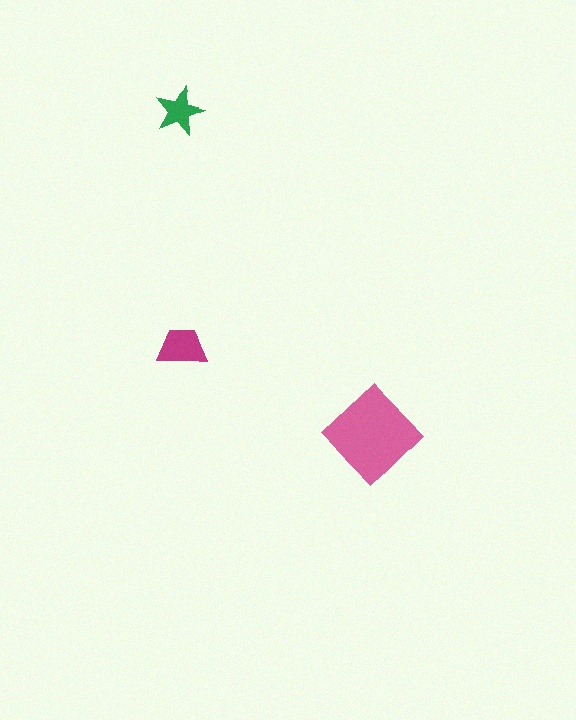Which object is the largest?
The pink diamond.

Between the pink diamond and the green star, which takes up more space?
The pink diamond.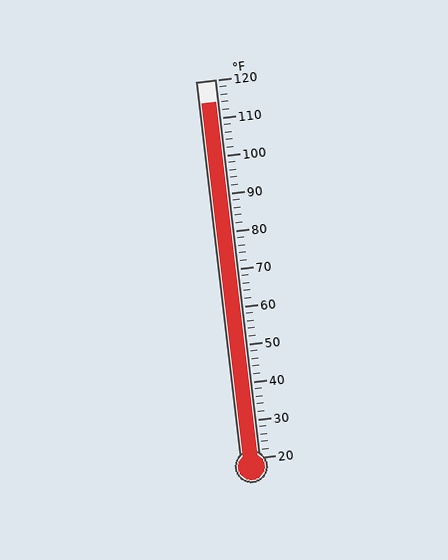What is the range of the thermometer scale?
The thermometer scale ranges from 20°F to 120°F.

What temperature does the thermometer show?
The thermometer shows approximately 114°F.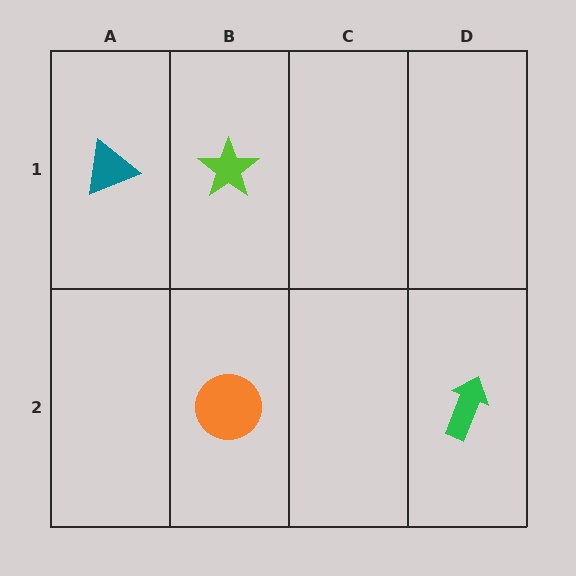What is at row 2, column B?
An orange circle.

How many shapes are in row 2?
2 shapes.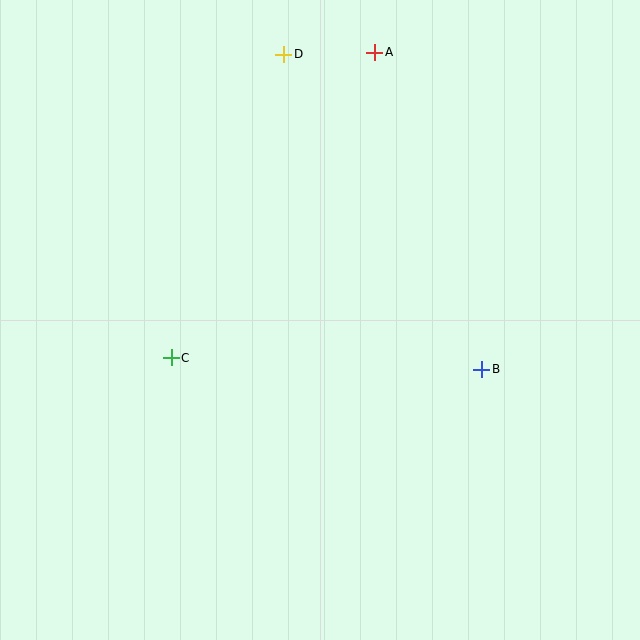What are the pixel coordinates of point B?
Point B is at (482, 369).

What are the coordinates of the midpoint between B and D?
The midpoint between B and D is at (383, 212).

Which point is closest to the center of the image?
Point C at (171, 358) is closest to the center.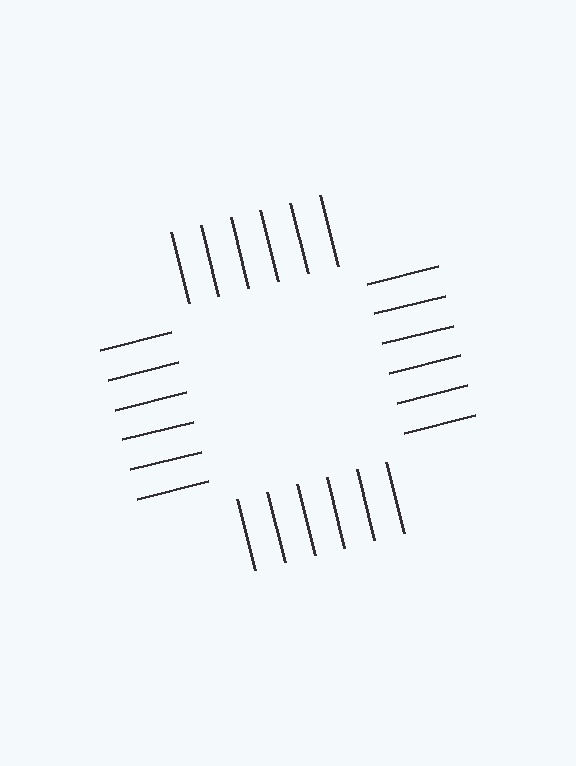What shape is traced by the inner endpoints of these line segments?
An illusory square — the line segments terminate on its edges but no continuous stroke is drawn.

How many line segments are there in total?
24 — 6 along each of the 4 edges.